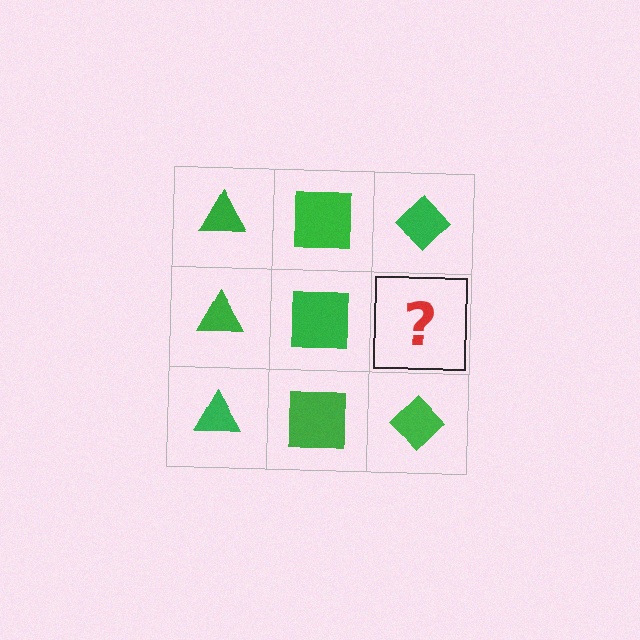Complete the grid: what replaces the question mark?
The question mark should be replaced with a green diamond.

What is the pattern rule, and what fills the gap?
The rule is that each column has a consistent shape. The gap should be filled with a green diamond.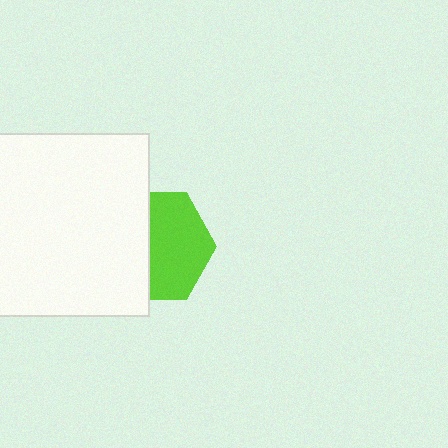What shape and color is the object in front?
The object in front is a white square.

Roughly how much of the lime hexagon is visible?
About half of it is visible (roughly 56%).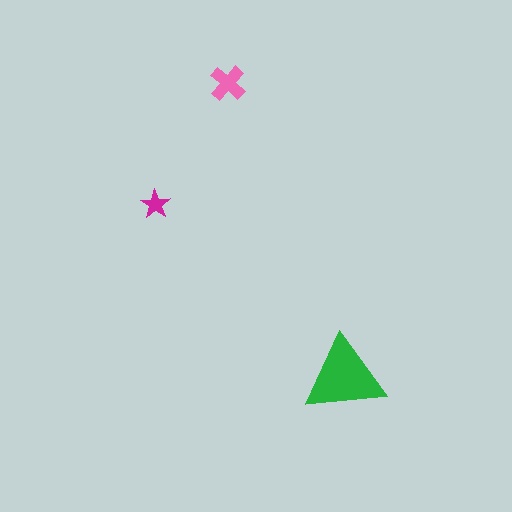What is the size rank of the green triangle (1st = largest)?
1st.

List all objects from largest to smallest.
The green triangle, the pink cross, the magenta star.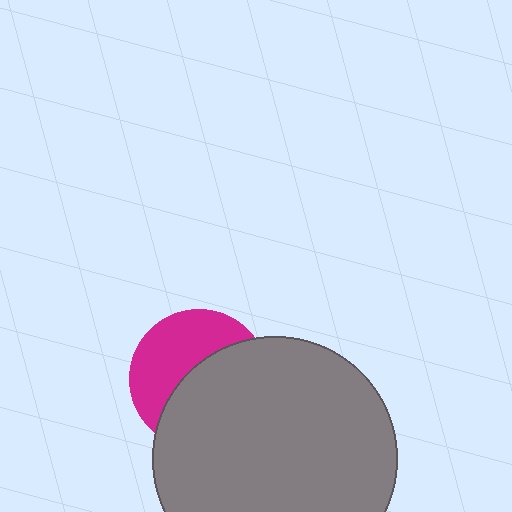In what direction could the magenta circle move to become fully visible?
The magenta circle could move toward the upper-left. That would shift it out from behind the gray circle entirely.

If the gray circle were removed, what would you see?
You would see the complete magenta circle.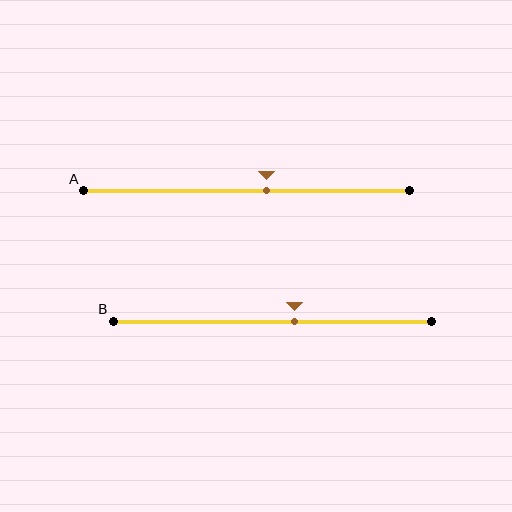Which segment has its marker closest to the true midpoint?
Segment A has its marker closest to the true midpoint.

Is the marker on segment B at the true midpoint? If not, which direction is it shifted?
No, the marker on segment B is shifted to the right by about 7% of the segment length.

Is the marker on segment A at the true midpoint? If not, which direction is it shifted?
No, the marker on segment A is shifted to the right by about 6% of the segment length.